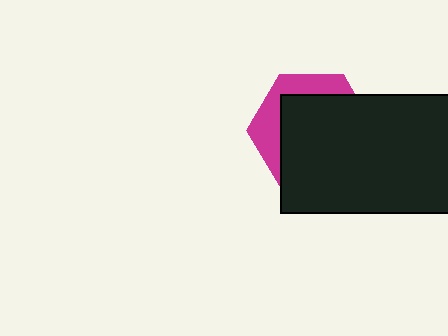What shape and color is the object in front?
The object in front is a black rectangle.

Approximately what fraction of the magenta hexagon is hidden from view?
Roughly 70% of the magenta hexagon is hidden behind the black rectangle.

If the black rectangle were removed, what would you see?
You would see the complete magenta hexagon.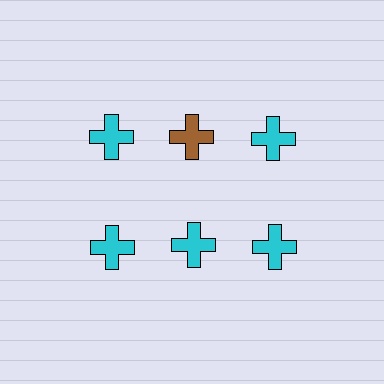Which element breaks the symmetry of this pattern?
The brown cross in the top row, second from left column breaks the symmetry. All other shapes are cyan crosses.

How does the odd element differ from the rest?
It has a different color: brown instead of cyan.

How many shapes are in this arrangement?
There are 6 shapes arranged in a grid pattern.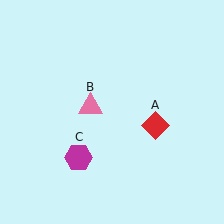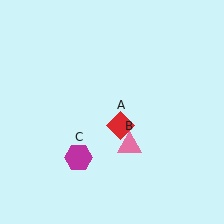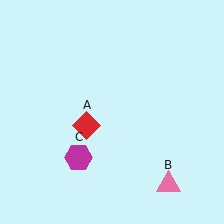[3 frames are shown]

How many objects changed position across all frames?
2 objects changed position: red diamond (object A), pink triangle (object B).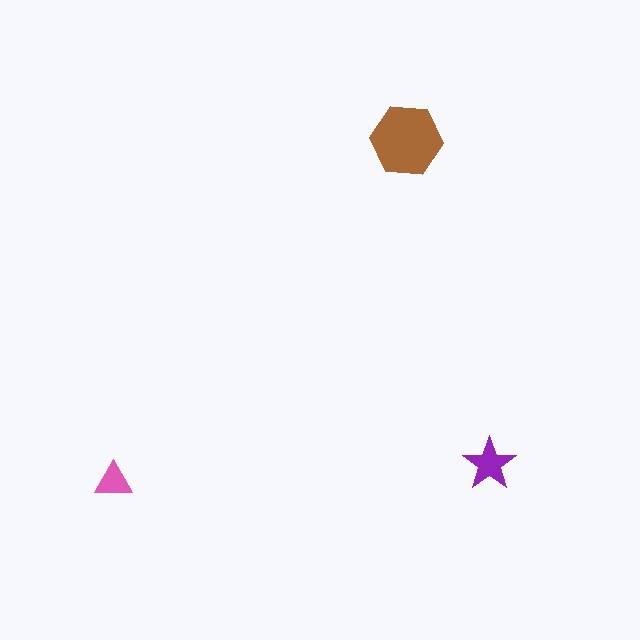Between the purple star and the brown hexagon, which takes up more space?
The brown hexagon.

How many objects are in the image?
There are 3 objects in the image.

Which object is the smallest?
The pink triangle.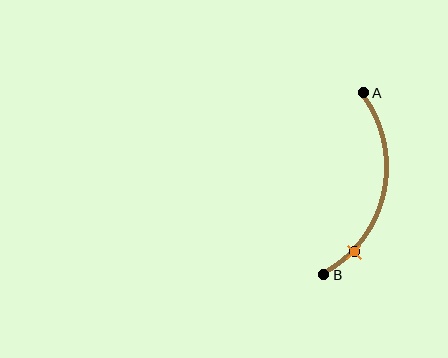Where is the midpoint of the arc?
The arc midpoint is the point on the curve farthest from the straight line joining A and B. It sits to the right of that line.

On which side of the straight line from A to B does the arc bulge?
The arc bulges to the right of the straight line connecting A and B.